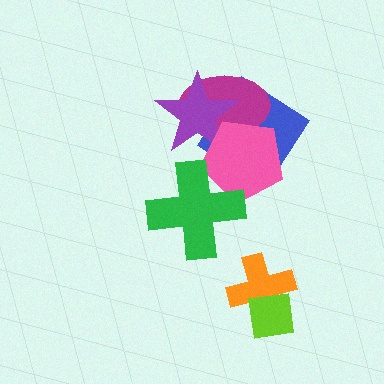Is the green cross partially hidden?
No, no other shape covers it.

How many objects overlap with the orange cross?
1 object overlaps with the orange cross.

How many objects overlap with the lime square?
1 object overlaps with the lime square.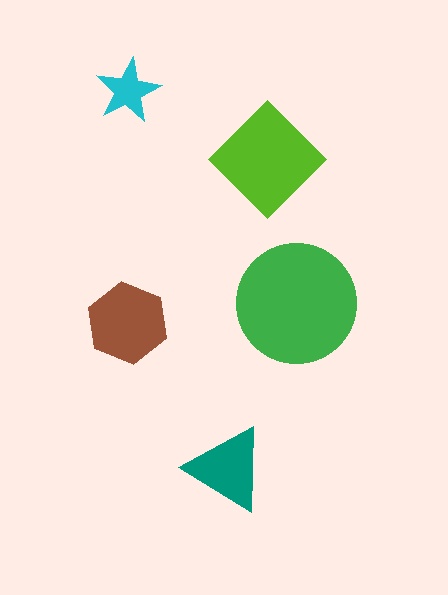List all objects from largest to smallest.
The green circle, the lime diamond, the brown hexagon, the teal triangle, the cyan star.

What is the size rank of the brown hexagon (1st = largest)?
3rd.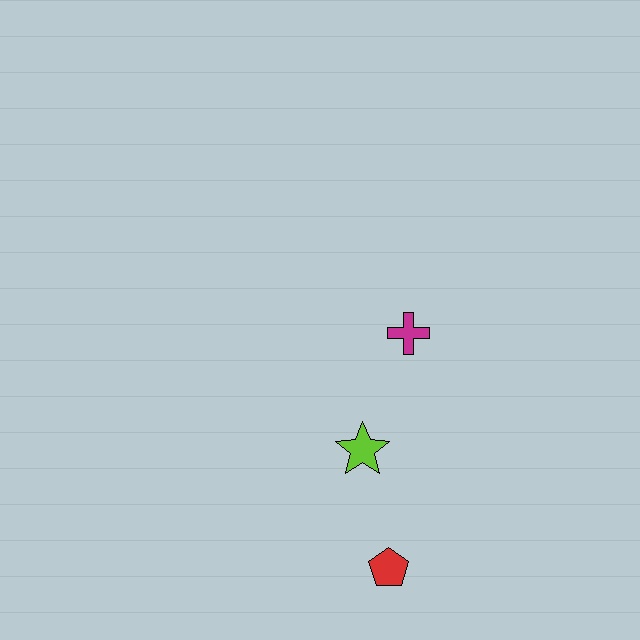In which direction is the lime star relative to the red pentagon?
The lime star is above the red pentagon.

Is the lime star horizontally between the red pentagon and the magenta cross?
No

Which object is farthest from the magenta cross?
The red pentagon is farthest from the magenta cross.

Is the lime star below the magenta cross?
Yes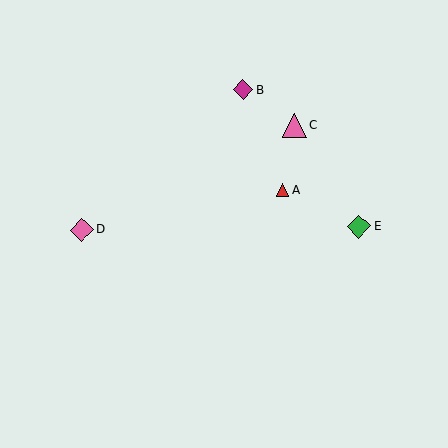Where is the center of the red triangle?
The center of the red triangle is at (282, 190).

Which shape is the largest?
The pink triangle (labeled C) is the largest.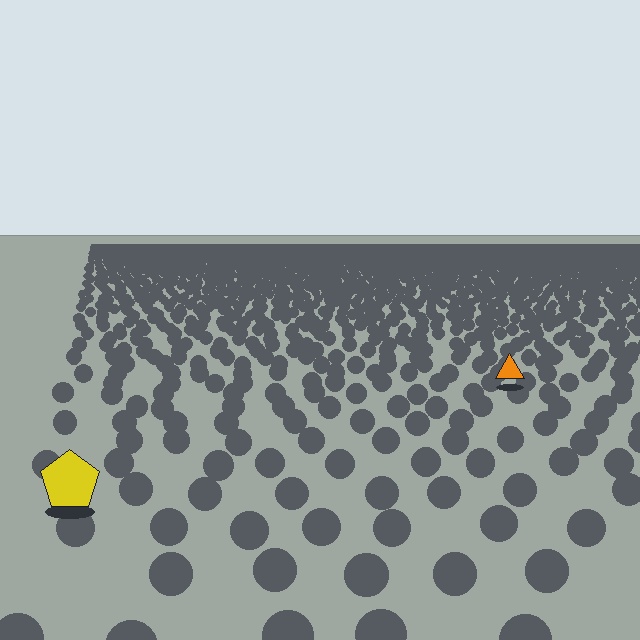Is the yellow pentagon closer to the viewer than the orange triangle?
Yes. The yellow pentagon is closer — you can tell from the texture gradient: the ground texture is coarser near it.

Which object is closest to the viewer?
The yellow pentagon is closest. The texture marks near it are larger and more spread out.